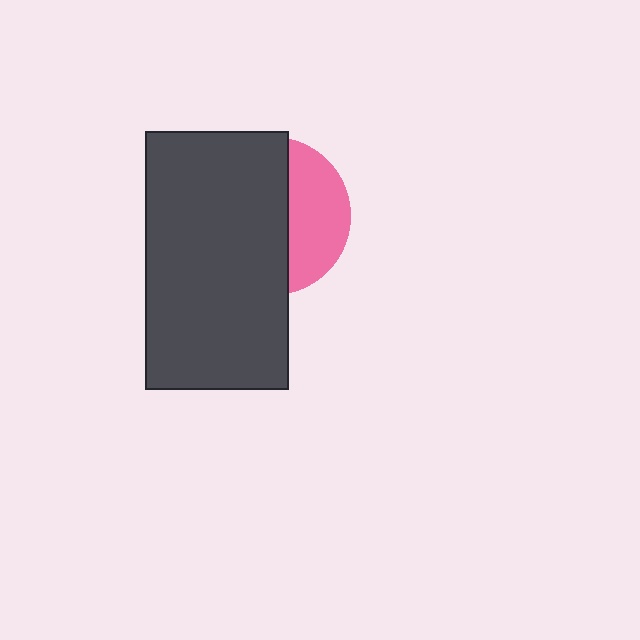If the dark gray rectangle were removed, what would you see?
You would see the complete pink circle.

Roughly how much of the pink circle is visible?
A small part of it is visible (roughly 36%).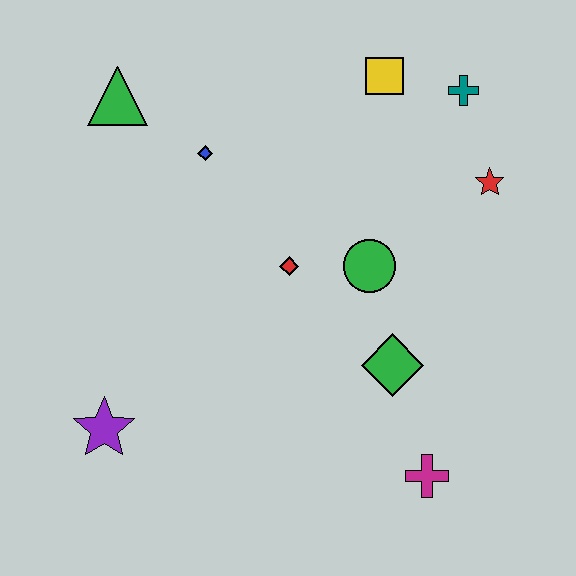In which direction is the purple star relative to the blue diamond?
The purple star is below the blue diamond.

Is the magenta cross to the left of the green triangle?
No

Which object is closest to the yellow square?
The teal cross is closest to the yellow square.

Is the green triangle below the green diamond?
No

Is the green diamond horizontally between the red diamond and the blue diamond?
No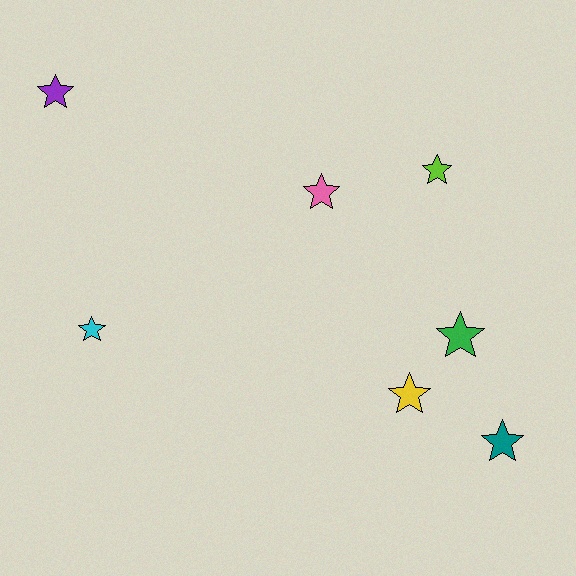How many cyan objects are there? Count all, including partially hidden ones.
There is 1 cyan object.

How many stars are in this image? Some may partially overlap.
There are 7 stars.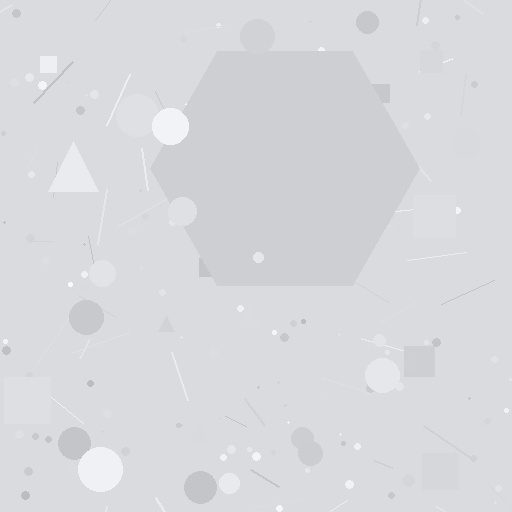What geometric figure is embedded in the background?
A hexagon is embedded in the background.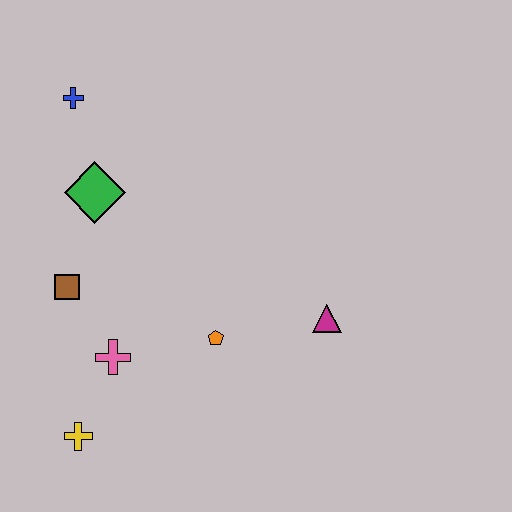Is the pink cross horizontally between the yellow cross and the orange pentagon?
Yes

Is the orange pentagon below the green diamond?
Yes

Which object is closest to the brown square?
The pink cross is closest to the brown square.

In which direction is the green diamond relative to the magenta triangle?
The green diamond is to the left of the magenta triangle.